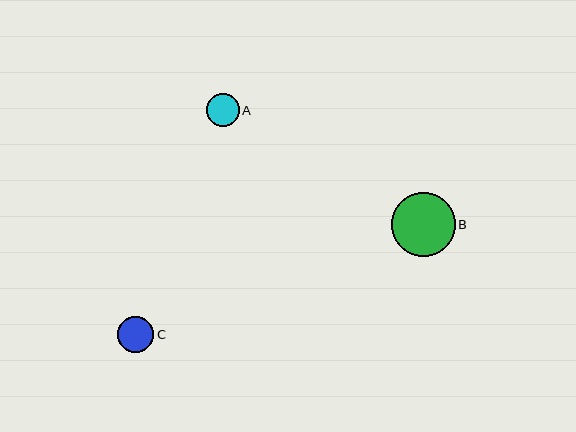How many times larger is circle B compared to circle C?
Circle B is approximately 1.8 times the size of circle C.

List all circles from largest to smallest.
From largest to smallest: B, C, A.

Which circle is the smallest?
Circle A is the smallest with a size of approximately 32 pixels.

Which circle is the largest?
Circle B is the largest with a size of approximately 64 pixels.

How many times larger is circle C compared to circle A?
Circle C is approximately 1.1 times the size of circle A.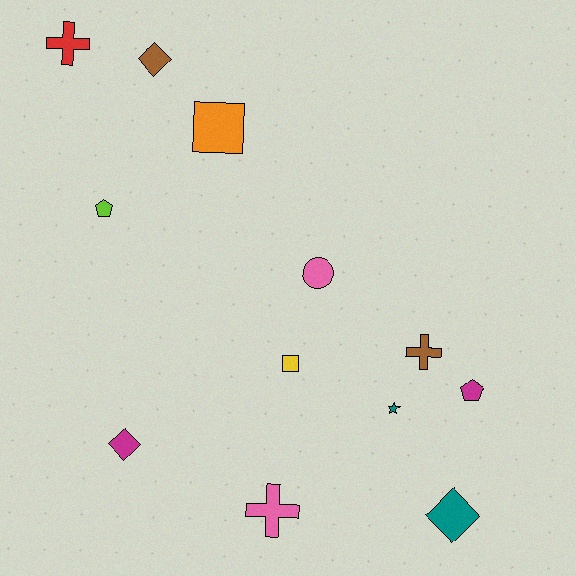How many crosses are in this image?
There are 3 crosses.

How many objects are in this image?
There are 12 objects.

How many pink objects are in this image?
There are 2 pink objects.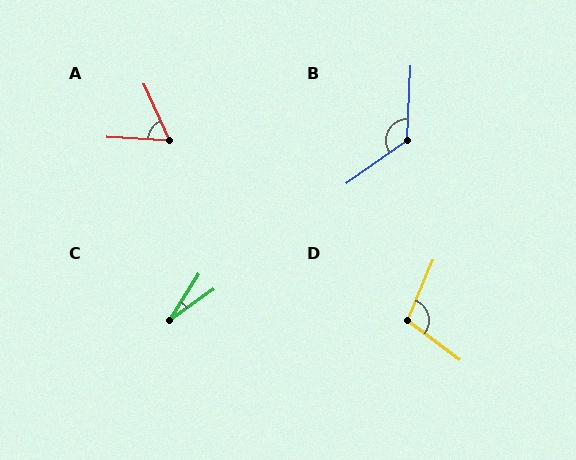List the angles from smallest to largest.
C (22°), A (63°), D (104°), B (128°).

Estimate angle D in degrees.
Approximately 104 degrees.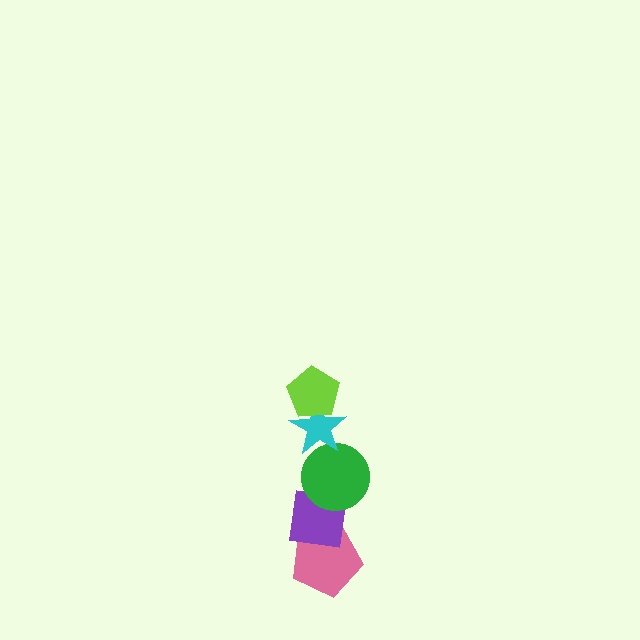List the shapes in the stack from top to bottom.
From top to bottom: the lime pentagon, the cyan star, the green circle, the purple square, the pink pentagon.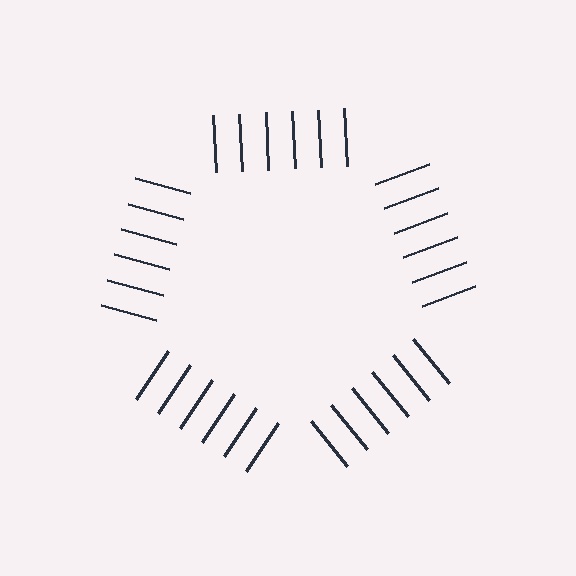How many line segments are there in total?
30 — 6 along each of the 5 edges.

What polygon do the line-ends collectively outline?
An illusory pentagon — the line segments terminate on its edges but no continuous stroke is drawn.